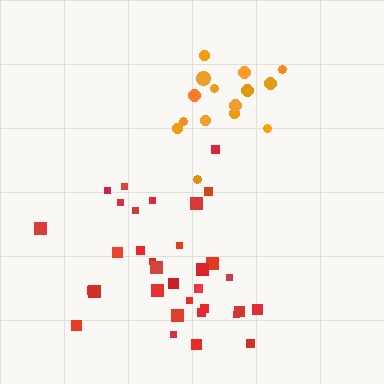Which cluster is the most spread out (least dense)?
Red.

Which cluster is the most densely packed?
Orange.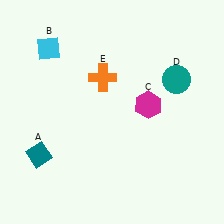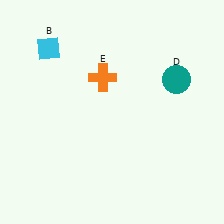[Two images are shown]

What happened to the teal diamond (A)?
The teal diamond (A) was removed in Image 2. It was in the bottom-left area of Image 1.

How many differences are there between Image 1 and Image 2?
There are 2 differences between the two images.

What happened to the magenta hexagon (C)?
The magenta hexagon (C) was removed in Image 2. It was in the top-right area of Image 1.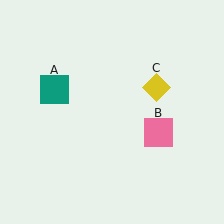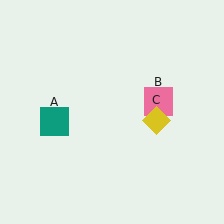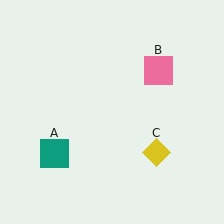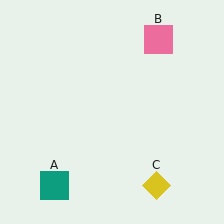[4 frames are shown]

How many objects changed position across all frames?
3 objects changed position: teal square (object A), pink square (object B), yellow diamond (object C).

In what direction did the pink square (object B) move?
The pink square (object B) moved up.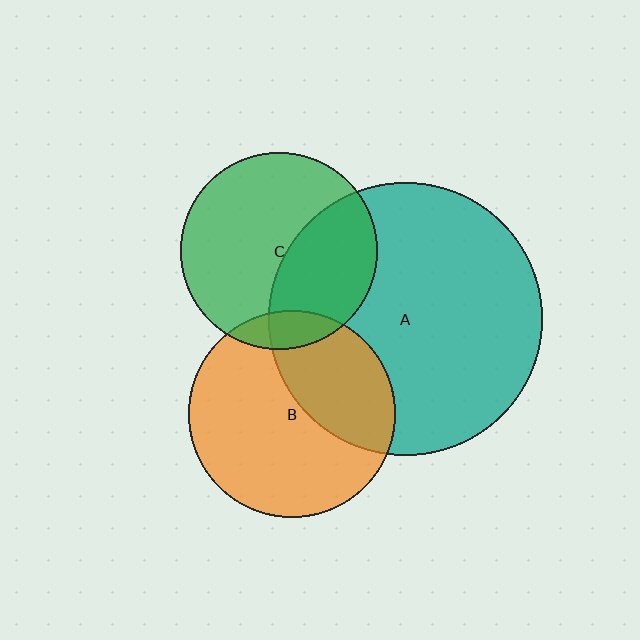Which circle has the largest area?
Circle A (teal).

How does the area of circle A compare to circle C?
Approximately 1.9 times.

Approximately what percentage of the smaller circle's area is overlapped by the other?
Approximately 10%.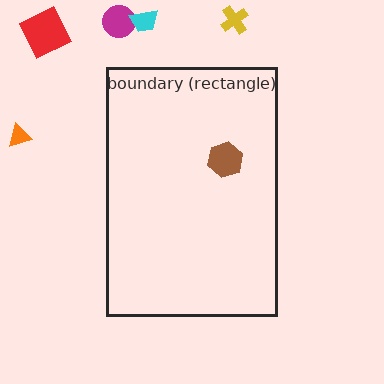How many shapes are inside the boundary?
1 inside, 5 outside.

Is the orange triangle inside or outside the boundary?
Outside.